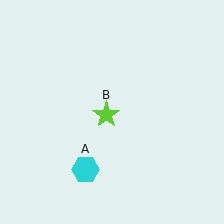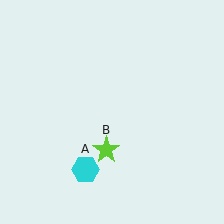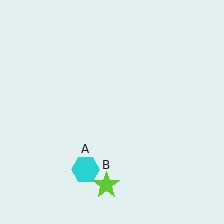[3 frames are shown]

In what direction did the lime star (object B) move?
The lime star (object B) moved down.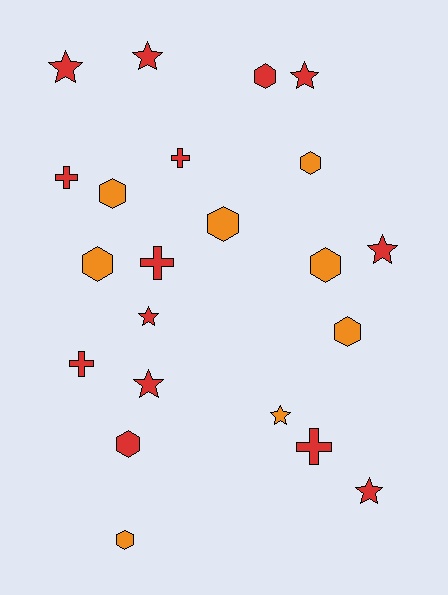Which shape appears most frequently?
Hexagon, with 9 objects.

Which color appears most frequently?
Red, with 14 objects.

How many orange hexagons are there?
There are 7 orange hexagons.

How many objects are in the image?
There are 22 objects.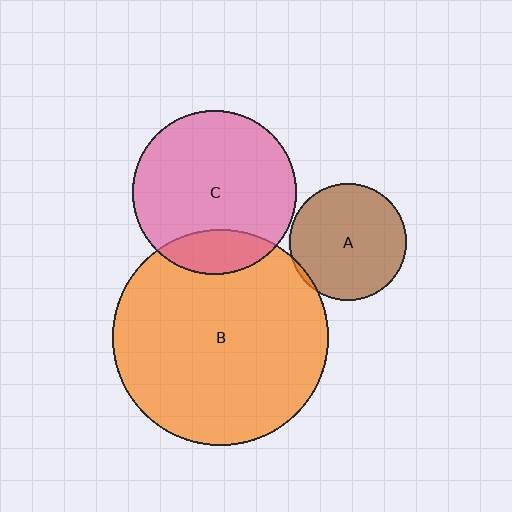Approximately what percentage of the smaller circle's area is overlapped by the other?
Approximately 5%.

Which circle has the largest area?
Circle B (orange).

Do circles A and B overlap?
Yes.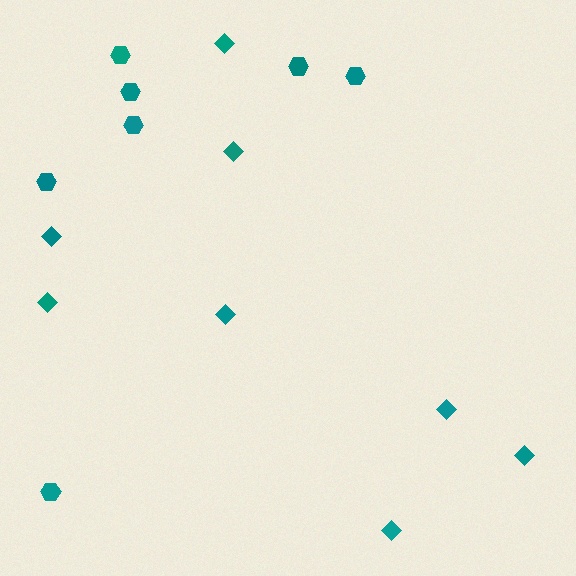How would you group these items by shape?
There are 2 groups: one group of hexagons (7) and one group of diamonds (8).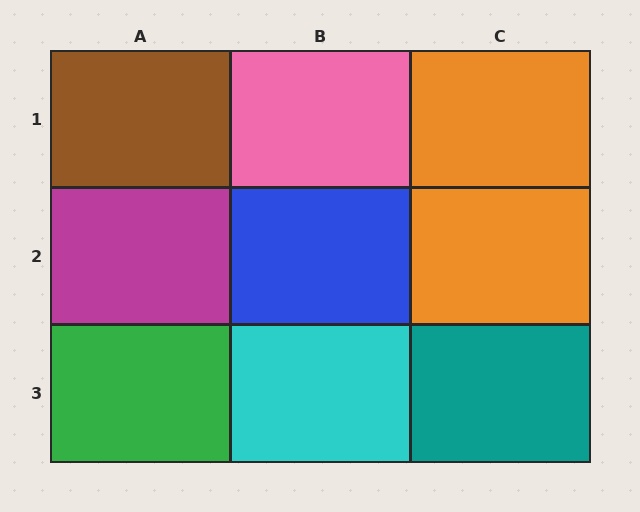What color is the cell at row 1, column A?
Brown.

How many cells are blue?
1 cell is blue.